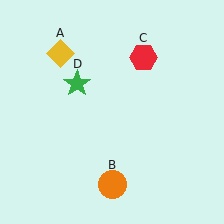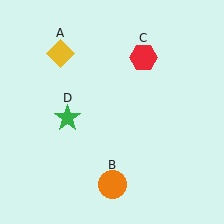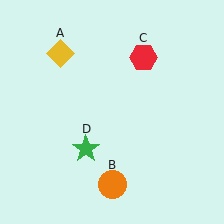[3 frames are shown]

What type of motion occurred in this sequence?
The green star (object D) rotated counterclockwise around the center of the scene.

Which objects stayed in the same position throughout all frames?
Yellow diamond (object A) and orange circle (object B) and red hexagon (object C) remained stationary.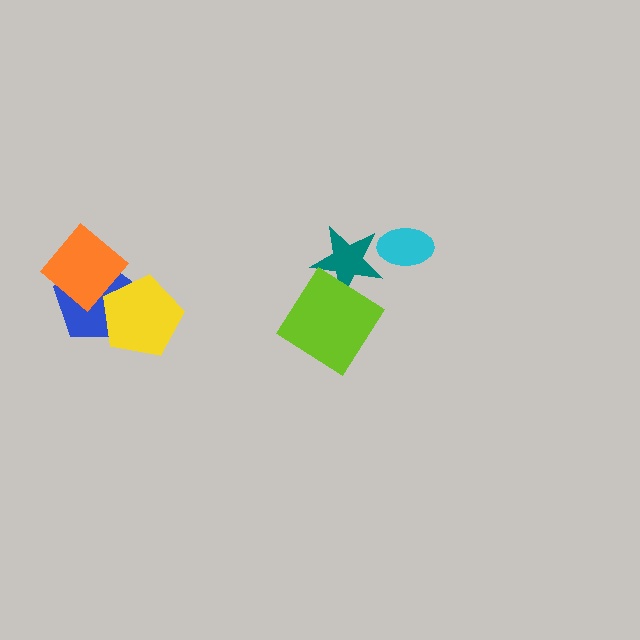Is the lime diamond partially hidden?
No, no other shape covers it.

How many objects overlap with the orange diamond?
2 objects overlap with the orange diamond.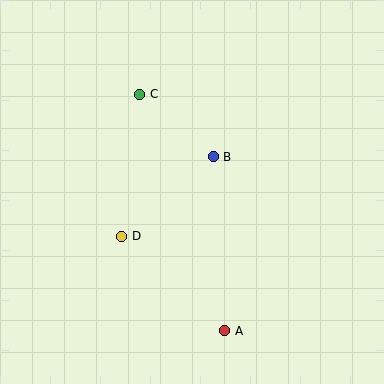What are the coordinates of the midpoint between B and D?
The midpoint between B and D is at (167, 197).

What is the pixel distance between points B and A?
The distance between B and A is 174 pixels.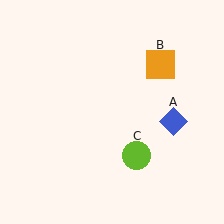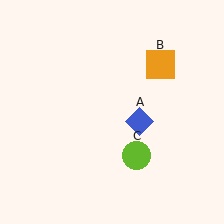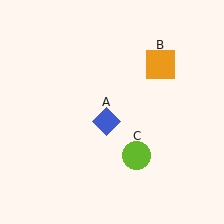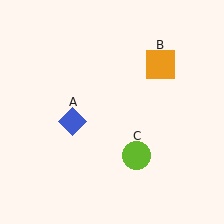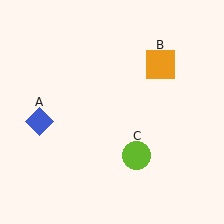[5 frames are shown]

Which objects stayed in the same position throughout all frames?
Orange square (object B) and lime circle (object C) remained stationary.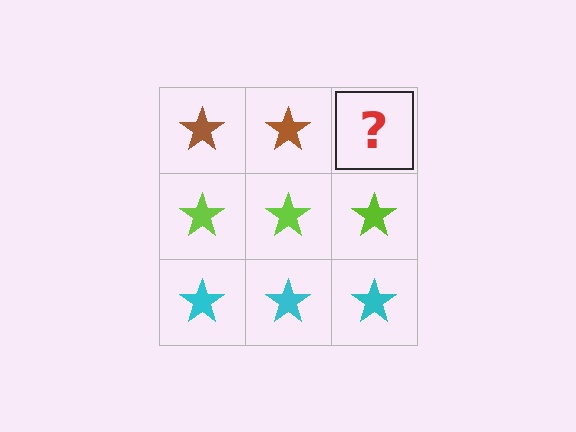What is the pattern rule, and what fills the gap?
The rule is that each row has a consistent color. The gap should be filled with a brown star.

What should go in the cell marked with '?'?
The missing cell should contain a brown star.